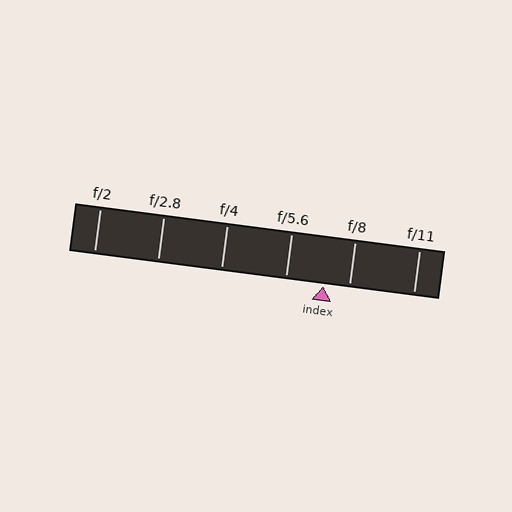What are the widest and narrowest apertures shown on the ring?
The widest aperture shown is f/2 and the narrowest is f/11.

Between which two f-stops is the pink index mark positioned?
The index mark is between f/5.6 and f/8.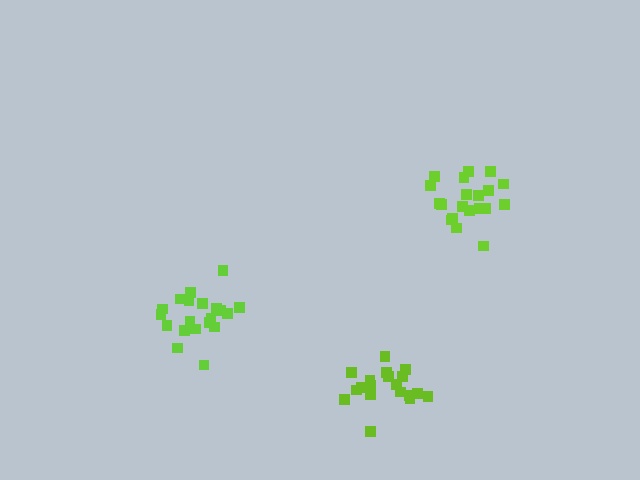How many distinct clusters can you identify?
There are 3 distinct clusters.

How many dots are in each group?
Group 1: 20 dots, Group 2: 19 dots, Group 3: 20 dots (59 total).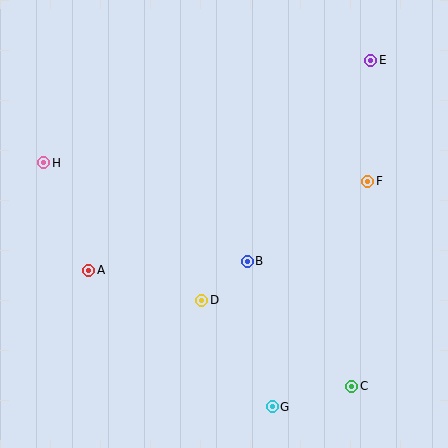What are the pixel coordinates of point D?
Point D is at (202, 300).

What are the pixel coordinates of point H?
Point H is at (44, 163).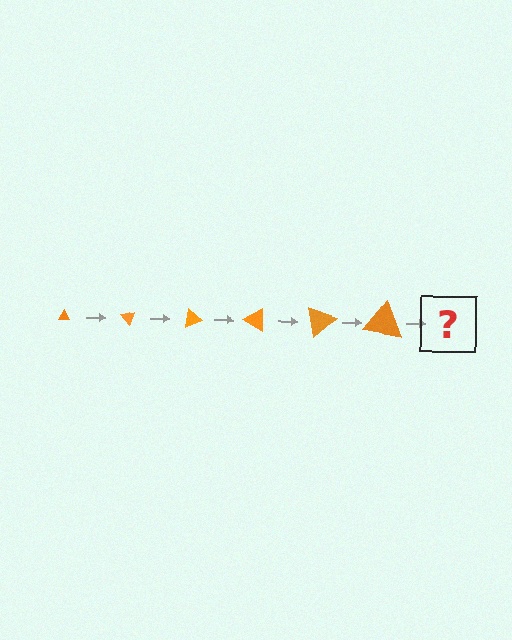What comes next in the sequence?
The next element should be a triangle, larger than the previous one and rotated 300 degrees from the start.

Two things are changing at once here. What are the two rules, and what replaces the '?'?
The two rules are that the triangle grows larger each step and it rotates 50 degrees each step. The '?' should be a triangle, larger than the previous one and rotated 300 degrees from the start.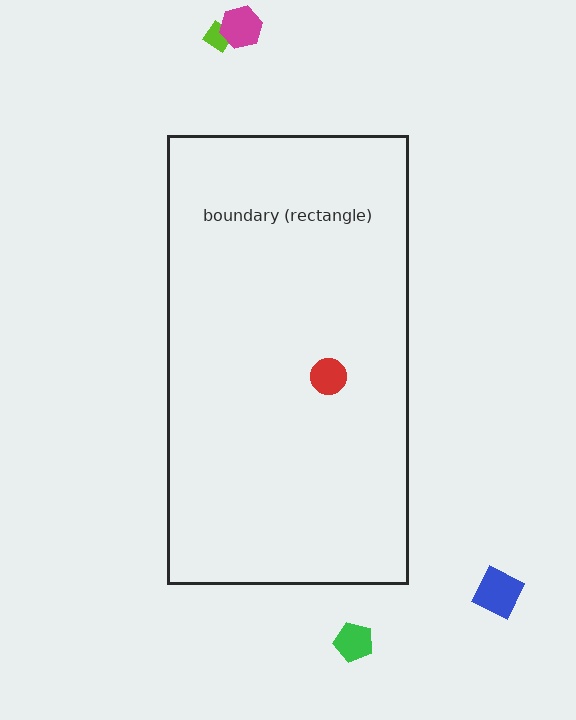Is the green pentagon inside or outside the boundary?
Outside.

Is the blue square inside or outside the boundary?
Outside.